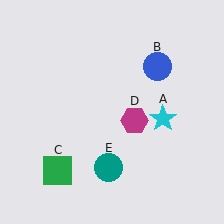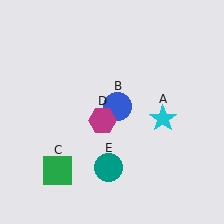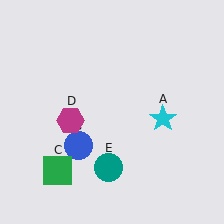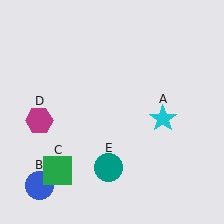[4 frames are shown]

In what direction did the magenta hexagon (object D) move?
The magenta hexagon (object D) moved left.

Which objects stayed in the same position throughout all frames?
Cyan star (object A) and green square (object C) and teal circle (object E) remained stationary.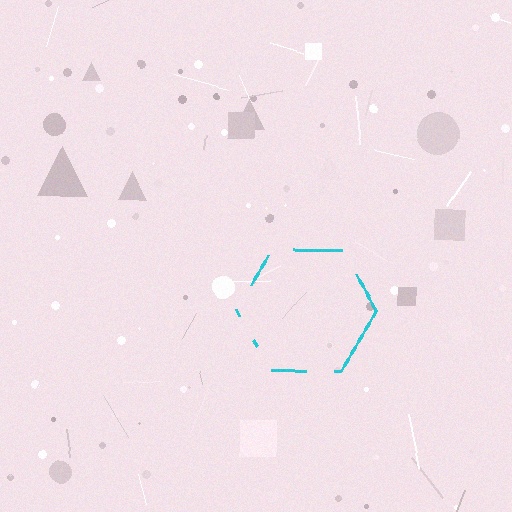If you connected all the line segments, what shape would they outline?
They would outline a hexagon.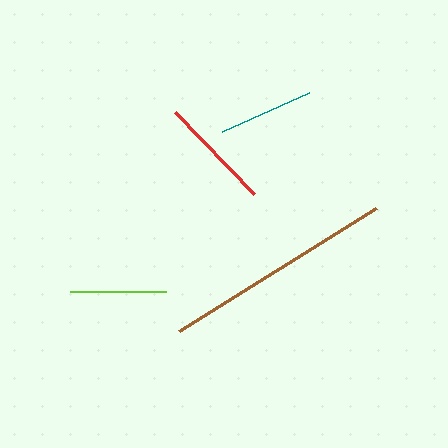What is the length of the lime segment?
The lime segment is approximately 96 pixels long.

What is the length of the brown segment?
The brown segment is approximately 232 pixels long.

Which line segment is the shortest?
The lime line is the shortest at approximately 96 pixels.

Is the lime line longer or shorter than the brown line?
The brown line is longer than the lime line.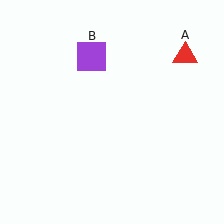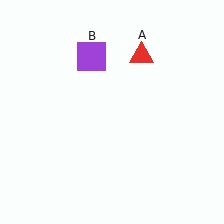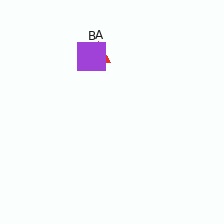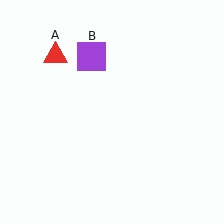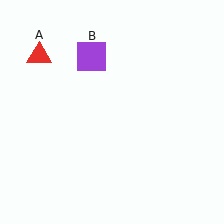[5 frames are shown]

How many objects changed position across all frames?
1 object changed position: red triangle (object A).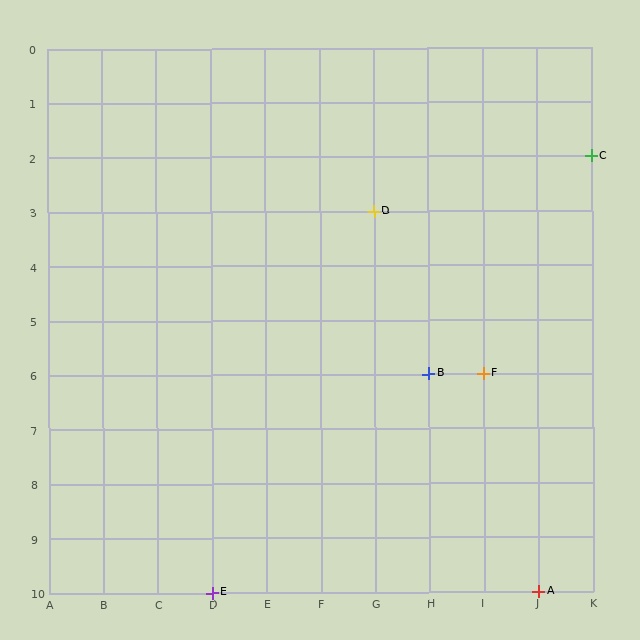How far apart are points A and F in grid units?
Points A and F are 1 column and 4 rows apart (about 4.1 grid units diagonally).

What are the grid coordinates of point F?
Point F is at grid coordinates (I, 6).